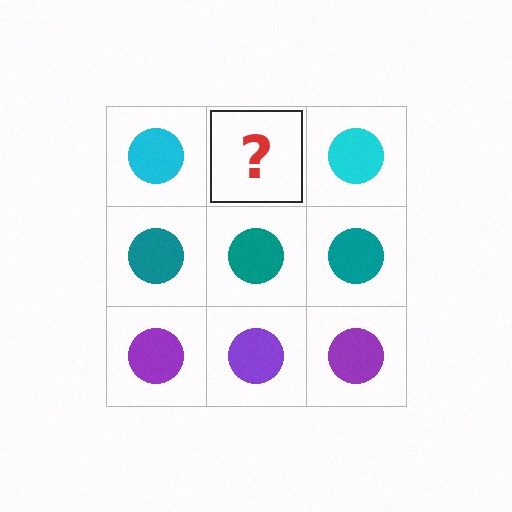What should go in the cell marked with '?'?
The missing cell should contain a cyan circle.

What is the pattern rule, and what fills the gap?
The rule is that each row has a consistent color. The gap should be filled with a cyan circle.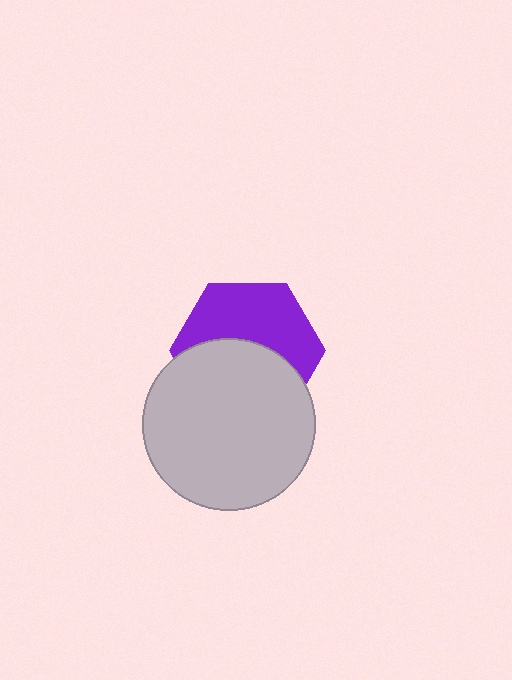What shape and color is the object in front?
The object in front is a light gray circle.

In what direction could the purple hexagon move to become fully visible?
The purple hexagon could move up. That would shift it out from behind the light gray circle entirely.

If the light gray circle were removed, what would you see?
You would see the complete purple hexagon.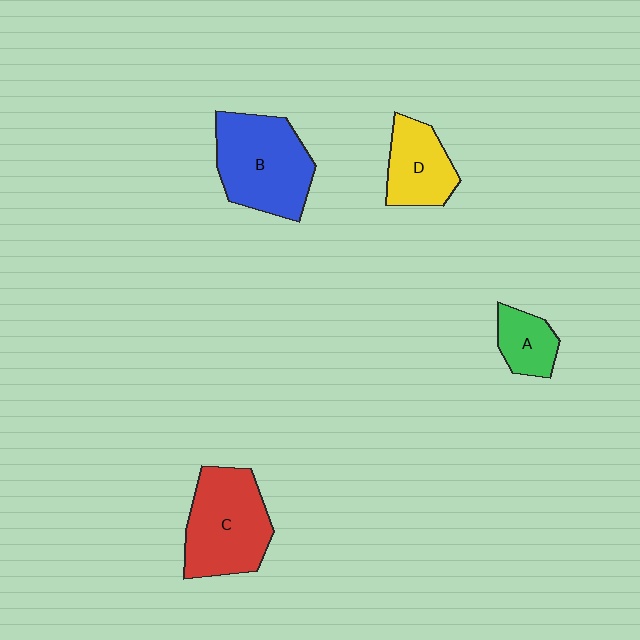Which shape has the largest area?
Shape B (blue).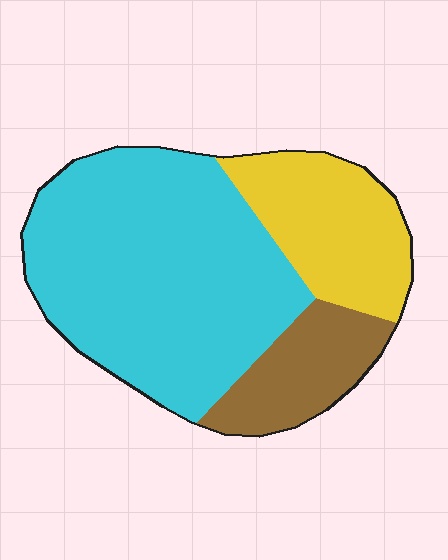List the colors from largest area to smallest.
From largest to smallest: cyan, yellow, brown.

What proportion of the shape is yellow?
Yellow takes up about one quarter (1/4) of the shape.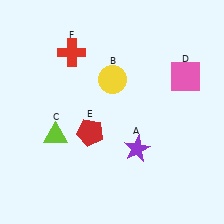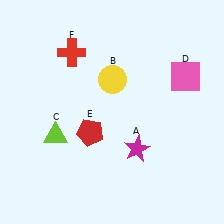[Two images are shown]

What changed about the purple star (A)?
In Image 1, A is purple. In Image 2, it changed to magenta.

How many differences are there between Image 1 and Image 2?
There is 1 difference between the two images.